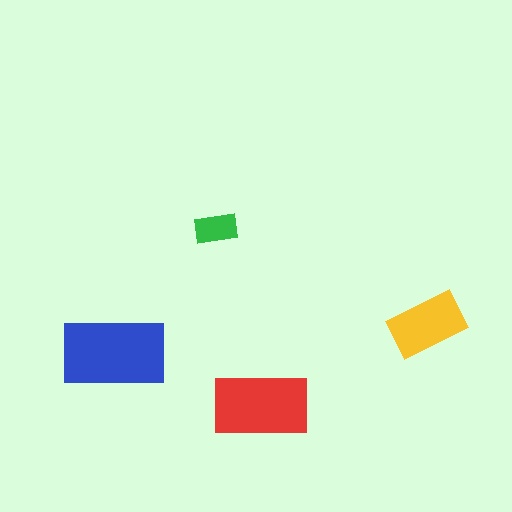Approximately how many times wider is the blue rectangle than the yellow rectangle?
About 1.5 times wider.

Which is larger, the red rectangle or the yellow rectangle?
The red one.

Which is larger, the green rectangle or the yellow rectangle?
The yellow one.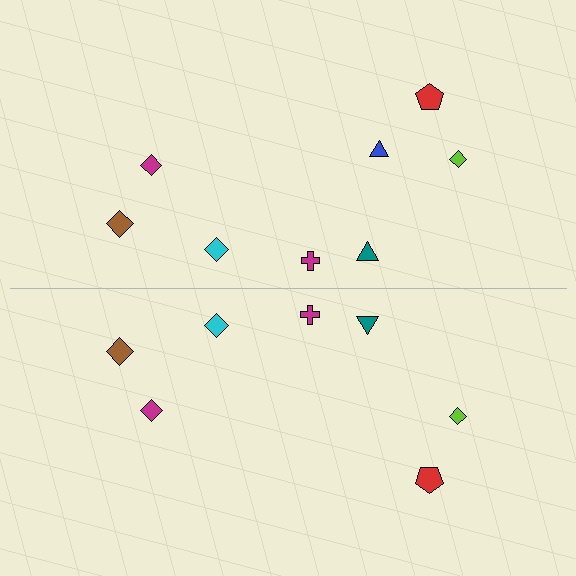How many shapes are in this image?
There are 15 shapes in this image.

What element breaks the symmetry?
A blue triangle is missing from the bottom side.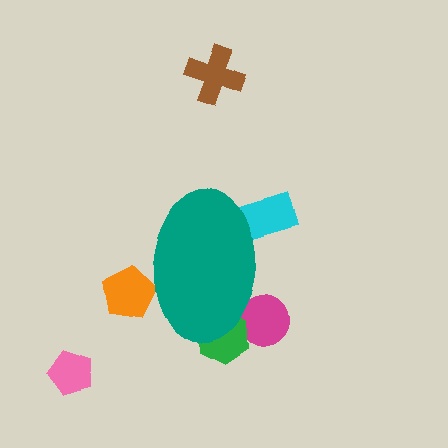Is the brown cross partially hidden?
No, the brown cross is fully visible.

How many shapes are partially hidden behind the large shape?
4 shapes are partially hidden.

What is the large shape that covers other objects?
A teal ellipse.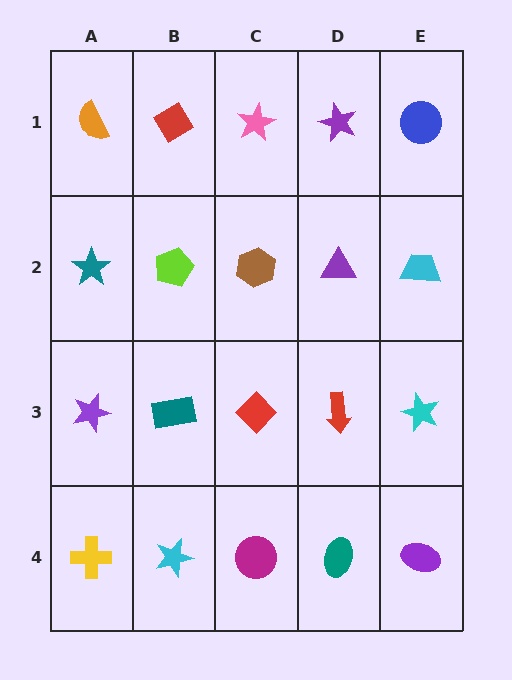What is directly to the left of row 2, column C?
A lime pentagon.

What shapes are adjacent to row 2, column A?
An orange semicircle (row 1, column A), a purple star (row 3, column A), a lime pentagon (row 2, column B).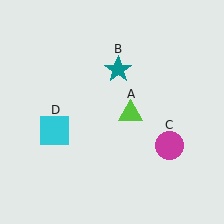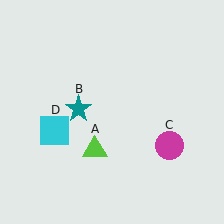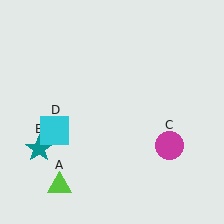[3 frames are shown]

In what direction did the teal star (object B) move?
The teal star (object B) moved down and to the left.